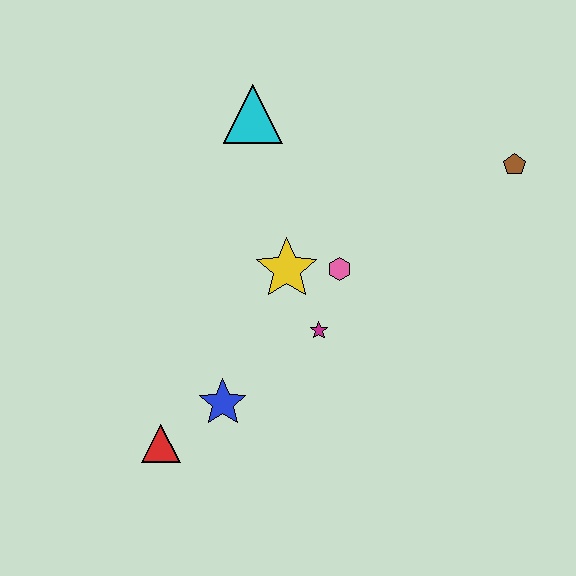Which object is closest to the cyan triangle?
The yellow star is closest to the cyan triangle.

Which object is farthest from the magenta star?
The brown pentagon is farthest from the magenta star.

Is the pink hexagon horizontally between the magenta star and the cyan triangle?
No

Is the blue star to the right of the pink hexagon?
No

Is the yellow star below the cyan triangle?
Yes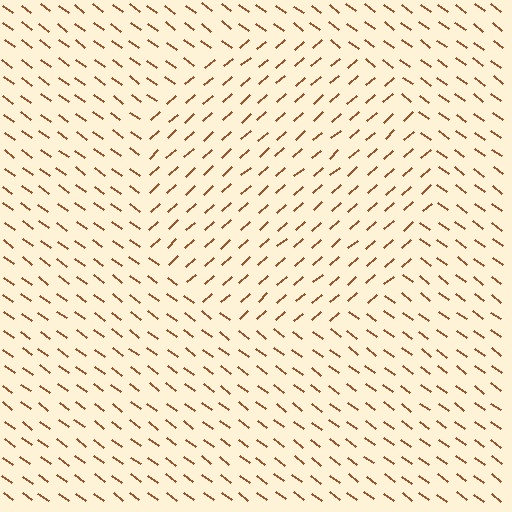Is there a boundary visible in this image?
Yes, there is a texture boundary formed by a change in line orientation.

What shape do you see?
I see a circle.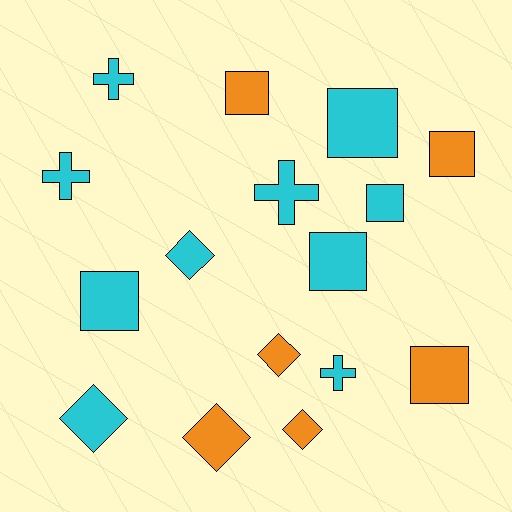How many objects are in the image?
There are 16 objects.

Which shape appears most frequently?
Square, with 7 objects.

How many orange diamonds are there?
There are 3 orange diamonds.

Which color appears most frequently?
Cyan, with 10 objects.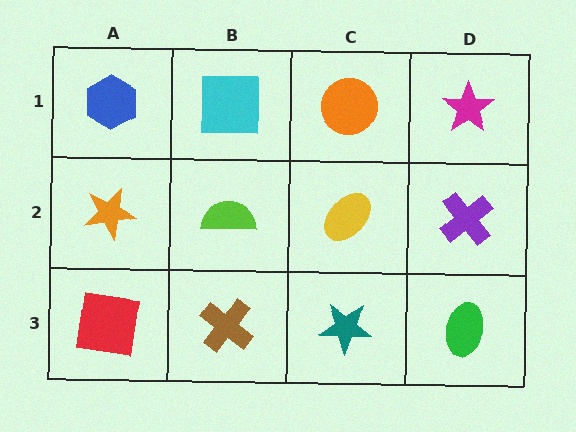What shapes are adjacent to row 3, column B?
A lime semicircle (row 2, column B), a red square (row 3, column A), a teal star (row 3, column C).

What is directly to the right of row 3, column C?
A green ellipse.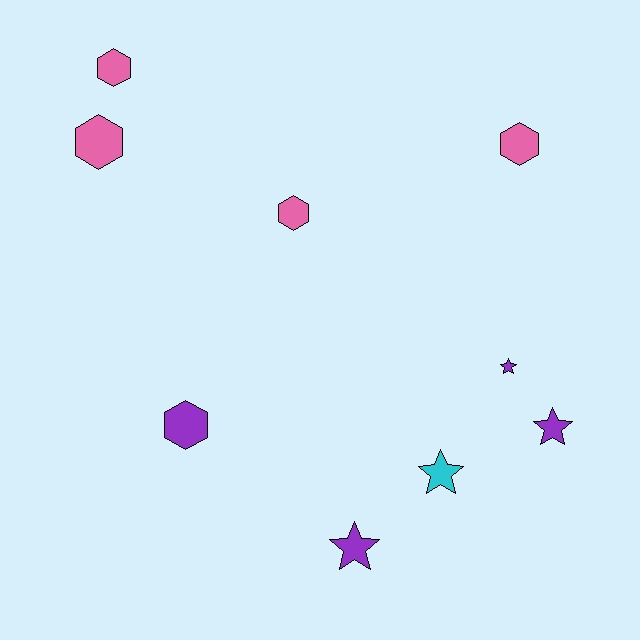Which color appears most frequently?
Pink, with 4 objects.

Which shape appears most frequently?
Hexagon, with 5 objects.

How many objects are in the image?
There are 9 objects.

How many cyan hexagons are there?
There are no cyan hexagons.